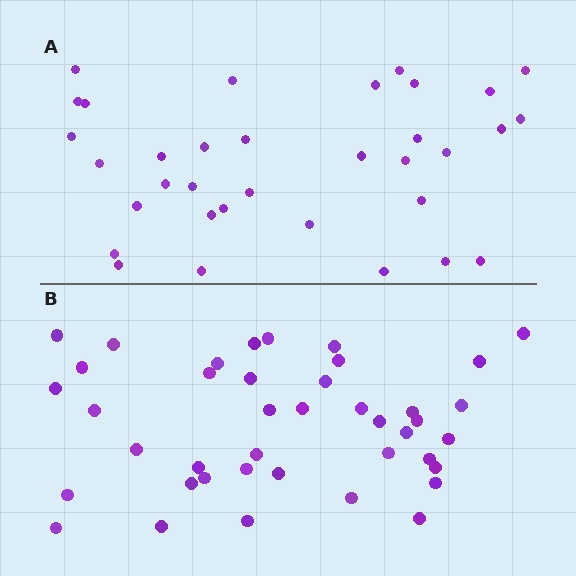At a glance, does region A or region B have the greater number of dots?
Region B (the bottom region) has more dots.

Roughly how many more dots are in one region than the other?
Region B has roughly 8 or so more dots than region A.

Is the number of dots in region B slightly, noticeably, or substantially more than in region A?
Region B has only slightly more — the two regions are fairly close. The ratio is roughly 1.2 to 1.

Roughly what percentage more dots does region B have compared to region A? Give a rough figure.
About 20% more.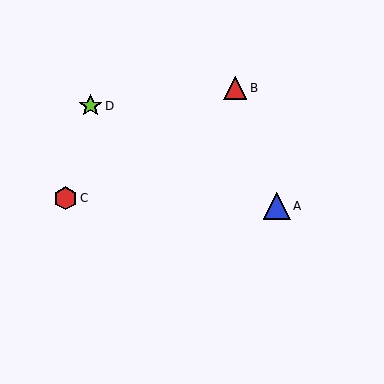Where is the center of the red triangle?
The center of the red triangle is at (235, 88).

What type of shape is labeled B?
Shape B is a red triangle.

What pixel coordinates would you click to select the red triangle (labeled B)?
Click at (235, 88) to select the red triangle B.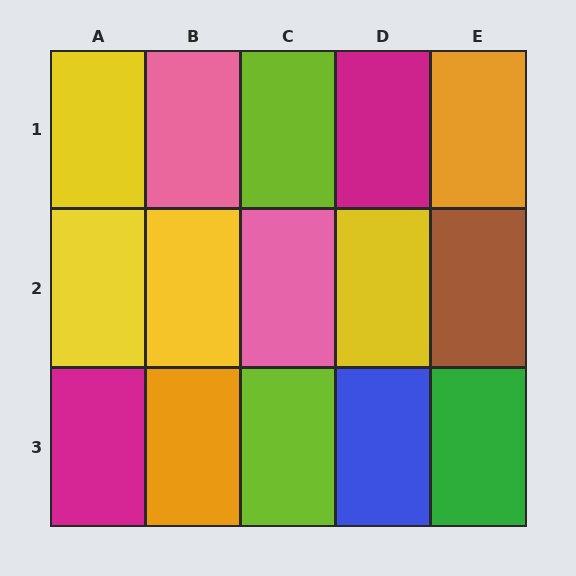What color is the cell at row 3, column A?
Magenta.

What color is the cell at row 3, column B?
Orange.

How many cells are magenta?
2 cells are magenta.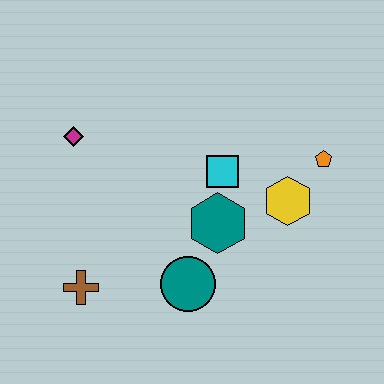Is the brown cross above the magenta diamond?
No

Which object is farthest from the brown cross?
The orange pentagon is farthest from the brown cross.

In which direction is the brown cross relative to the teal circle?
The brown cross is to the left of the teal circle.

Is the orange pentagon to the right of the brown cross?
Yes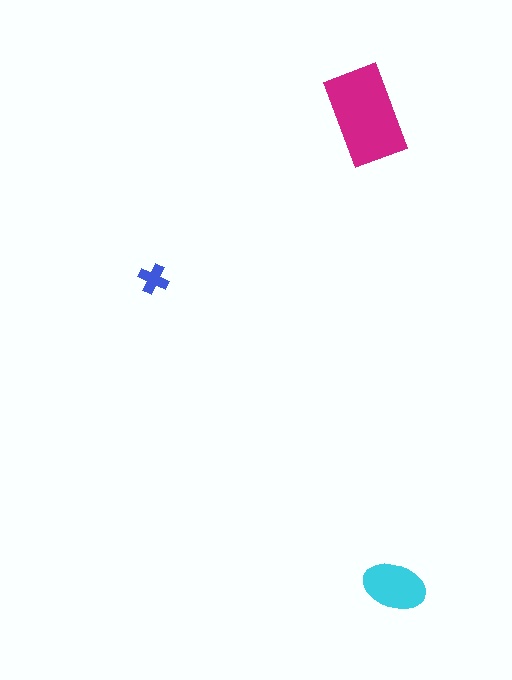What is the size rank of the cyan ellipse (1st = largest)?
2nd.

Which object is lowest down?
The cyan ellipse is bottommost.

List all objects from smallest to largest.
The blue cross, the cyan ellipse, the magenta rectangle.